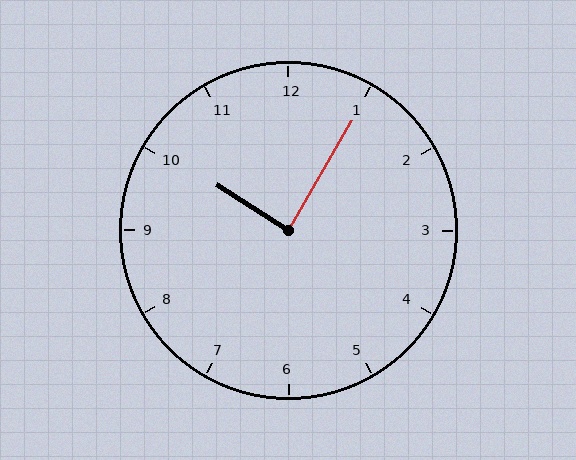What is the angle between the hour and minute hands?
Approximately 88 degrees.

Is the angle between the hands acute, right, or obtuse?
It is right.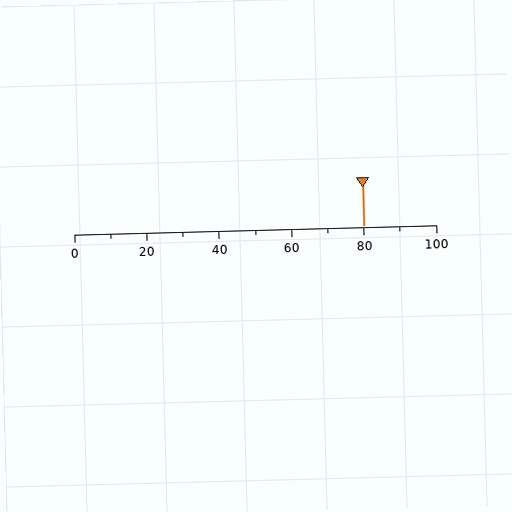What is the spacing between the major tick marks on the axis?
The major ticks are spaced 20 apart.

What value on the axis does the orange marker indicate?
The marker indicates approximately 80.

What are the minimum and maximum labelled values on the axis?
The axis runs from 0 to 100.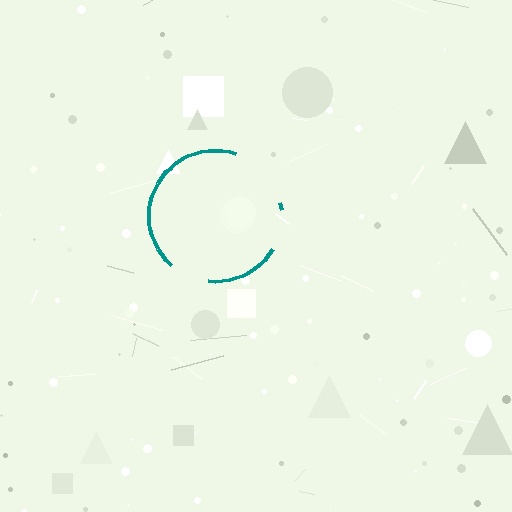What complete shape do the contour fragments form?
The contour fragments form a circle.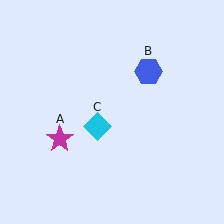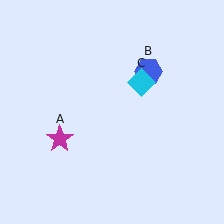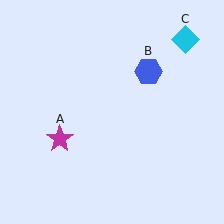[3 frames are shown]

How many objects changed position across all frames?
1 object changed position: cyan diamond (object C).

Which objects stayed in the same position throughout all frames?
Magenta star (object A) and blue hexagon (object B) remained stationary.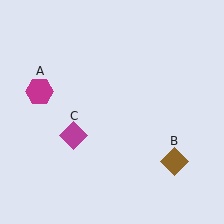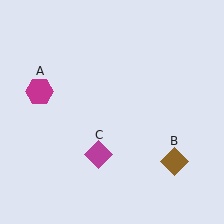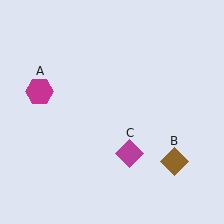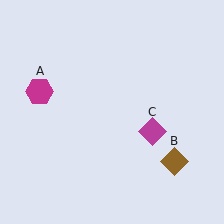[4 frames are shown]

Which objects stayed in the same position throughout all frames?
Magenta hexagon (object A) and brown diamond (object B) remained stationary.